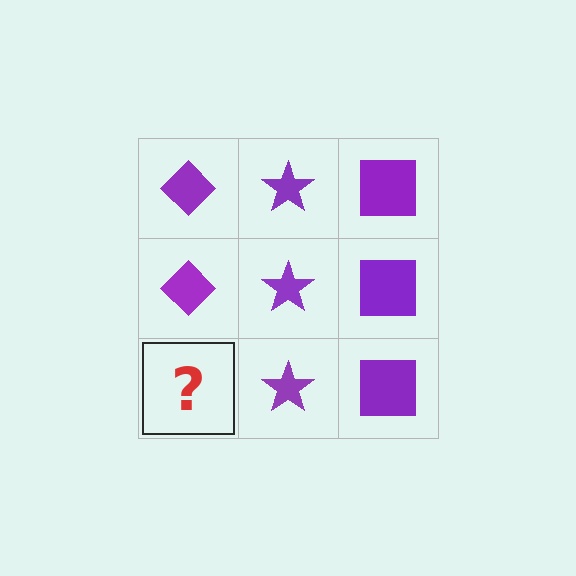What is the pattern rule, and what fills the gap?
The rule is that each column has a consistent shape. The gap should be filled with a purple diamond.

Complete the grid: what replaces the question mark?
The question mark should be replaced with a purple diamond.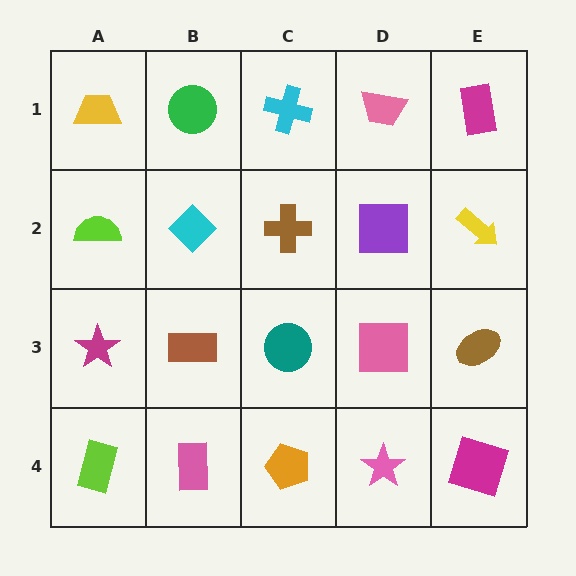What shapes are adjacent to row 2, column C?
A cyan cross (row 1, column C), a teal circle (row 3, column C), a cyan diamond (row 2, column B), a purple square (row 2, column D).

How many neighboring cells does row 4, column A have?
2.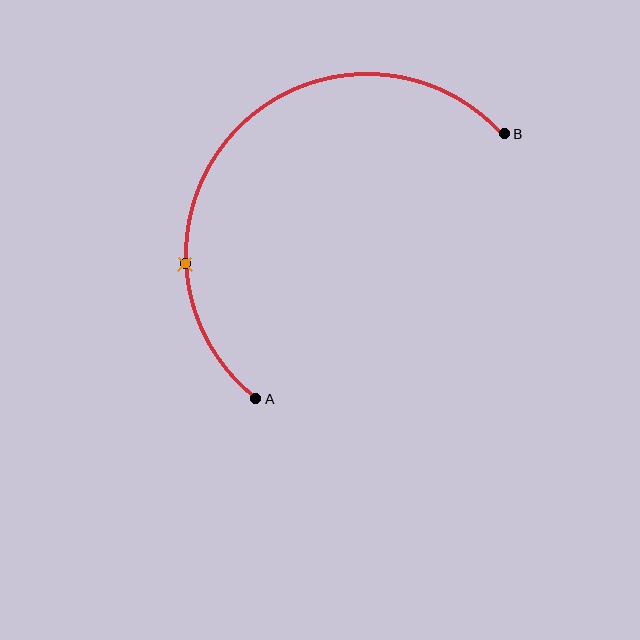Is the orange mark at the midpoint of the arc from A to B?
No. The orange mark lies on the arc but is closer to endpoint A. The arc midpoint would be at the point on the curve equidistant along the arc from both A and B.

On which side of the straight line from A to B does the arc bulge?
The arc bulges above and to the left of the straight line connecting A and B.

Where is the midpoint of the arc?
The arc midpoint is the point on the curve farthest from the straight line joining A and B. It sits above and to the left of that line.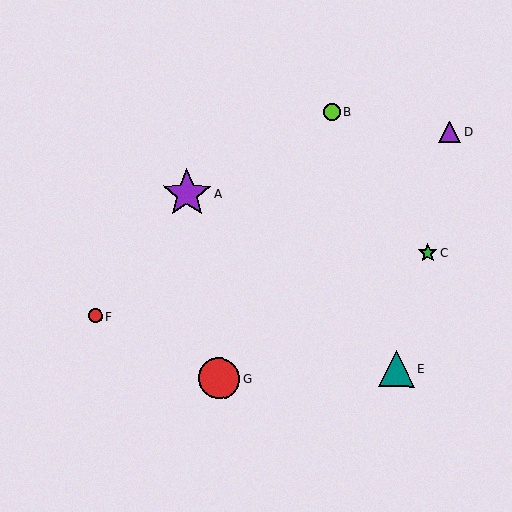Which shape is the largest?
The purple star (labeled A) is the largest.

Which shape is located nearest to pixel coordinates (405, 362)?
The teal triangle (labeled E) at (397, 369) is nearest to that location.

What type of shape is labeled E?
Shape E is a teal triangle.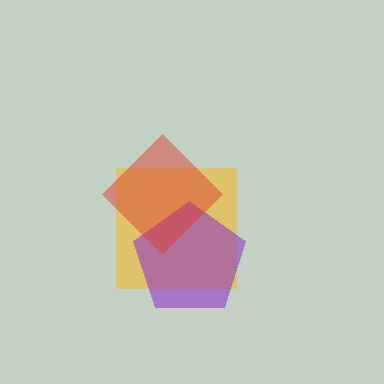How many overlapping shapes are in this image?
There are 3 overlapping shapes in the image.